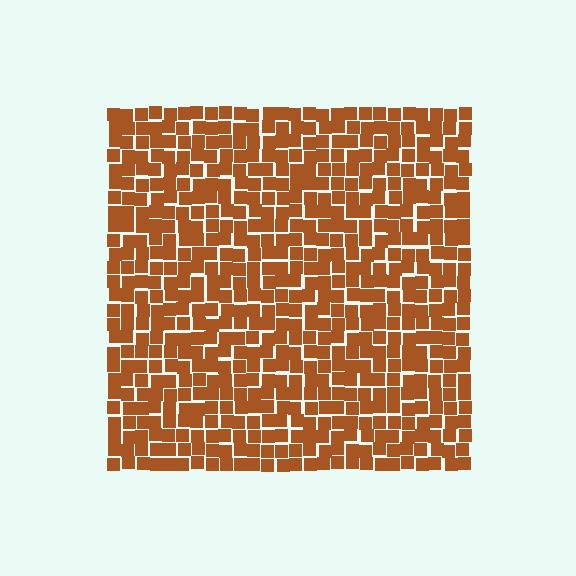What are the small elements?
The small elements are squares.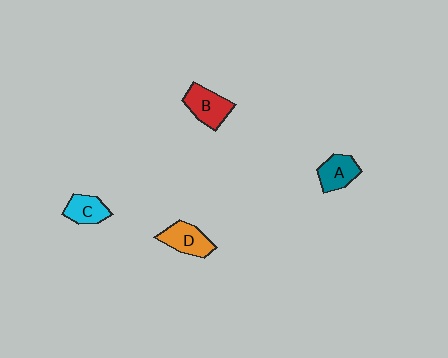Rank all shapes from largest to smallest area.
From largest to smallest: B (red), D (orange), A (teal), C (cyan).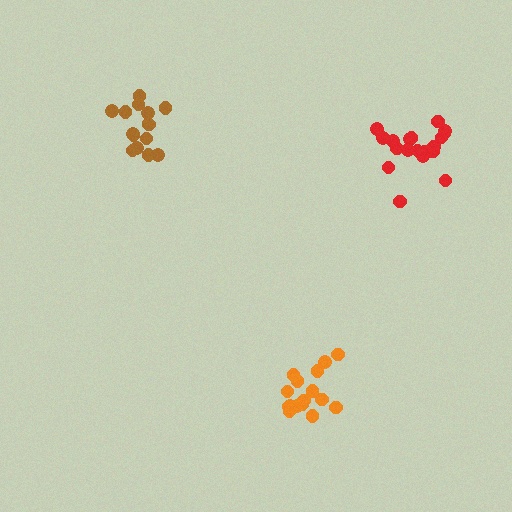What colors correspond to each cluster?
The clusters are colored: brown, orange, red.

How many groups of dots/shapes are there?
There are 3 groups.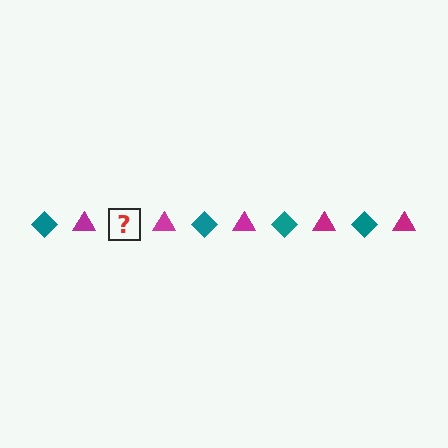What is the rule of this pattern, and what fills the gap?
The rule is that the pattern alternates between teal diamond and magenta triangle. The gap should be filled with a teal diamond.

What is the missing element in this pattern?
The missing element is a teal diamond.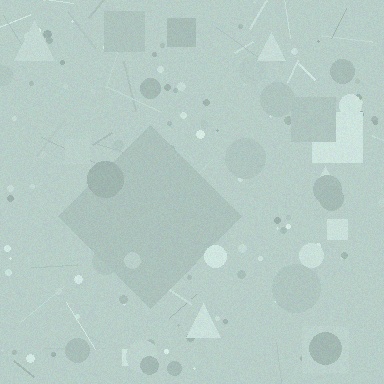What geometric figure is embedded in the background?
A diamond is embedded in the background.